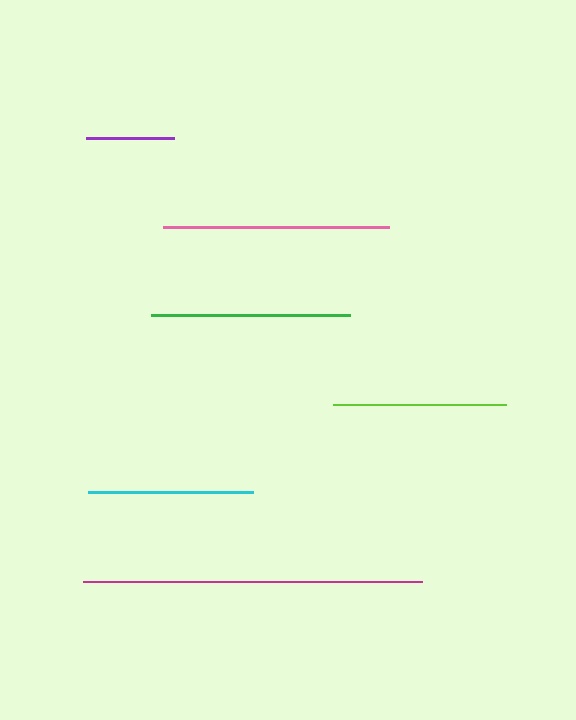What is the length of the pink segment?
The pink segment is approximately 227 pixels long.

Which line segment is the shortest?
The purple line is the shortest at approximately 88 pixels.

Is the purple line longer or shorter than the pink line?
The pink line is longer than the purple line.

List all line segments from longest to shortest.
From longest to shortest: magenta, pink, green, lime, cyan, purple.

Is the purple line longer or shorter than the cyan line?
The cyan line is longer than the purple line.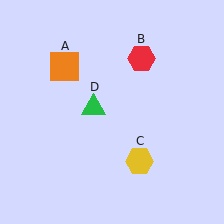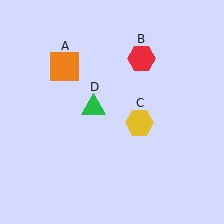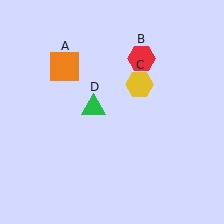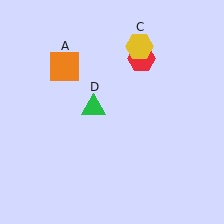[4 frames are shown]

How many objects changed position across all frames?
1 object changed position: yellow hexagon (object C).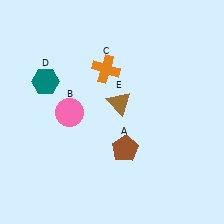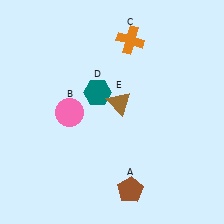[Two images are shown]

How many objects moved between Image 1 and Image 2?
3 objects moved between the two images.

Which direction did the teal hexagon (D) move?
The teal hexagon (D) moved right.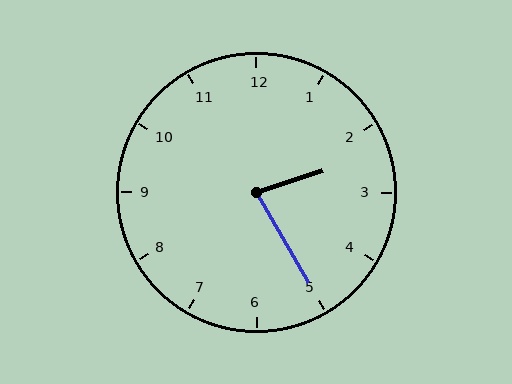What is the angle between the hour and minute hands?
Approximately 78 degrees.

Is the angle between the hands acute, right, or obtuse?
It is acute.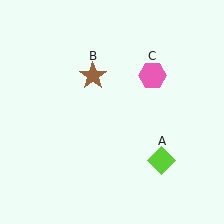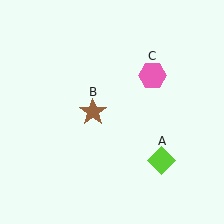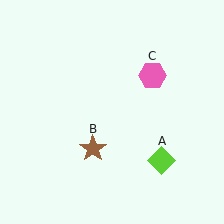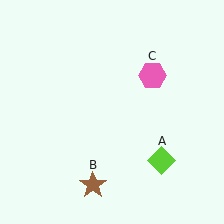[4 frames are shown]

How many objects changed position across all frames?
1 object changed position: brown star (object B).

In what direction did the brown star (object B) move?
The brown star (object B) moved down.